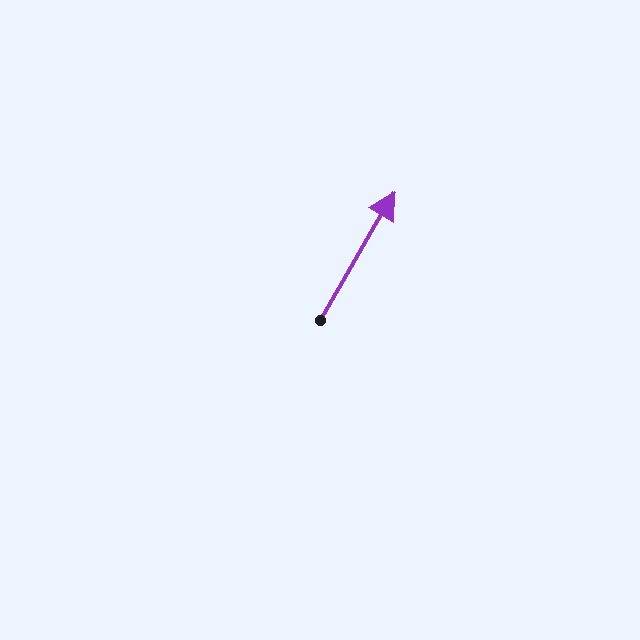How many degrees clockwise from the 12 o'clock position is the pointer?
Approximately 30 degrees.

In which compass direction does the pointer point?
Northeast.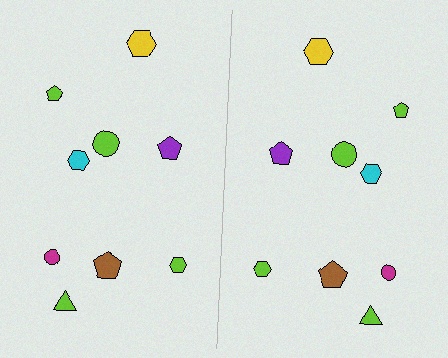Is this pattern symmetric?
Yes, this pattern has bilateral (reflection) symmetry.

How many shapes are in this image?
There are 18 shapes in this image.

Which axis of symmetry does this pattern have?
The pattern has a vertical axis of symmetry running through the center of the image.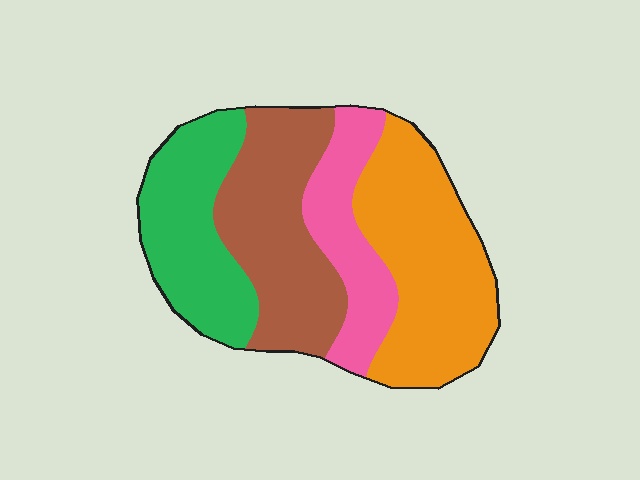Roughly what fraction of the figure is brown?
Brown covers around 30% of the figure.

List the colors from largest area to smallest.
From largest to smallest: orange, brown, green, pink.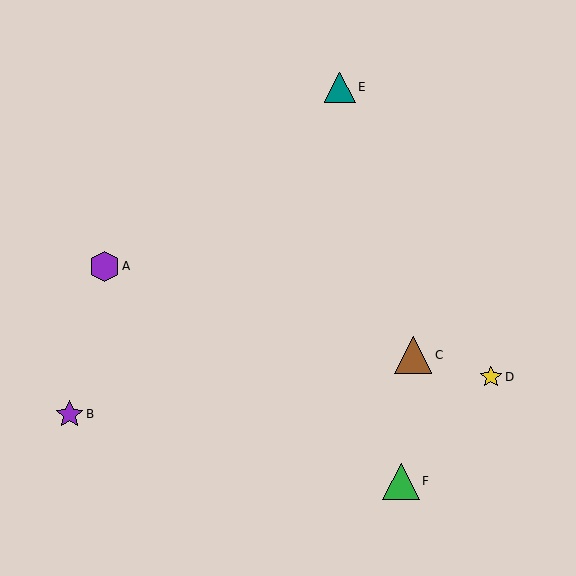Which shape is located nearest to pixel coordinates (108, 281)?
The purple hexagon (labeled A) at (104, 266) is nearest to that location.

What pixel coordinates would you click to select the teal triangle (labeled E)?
Click at (340, 87) to select the teal triangle E.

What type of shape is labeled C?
Shape C is a brown triangle.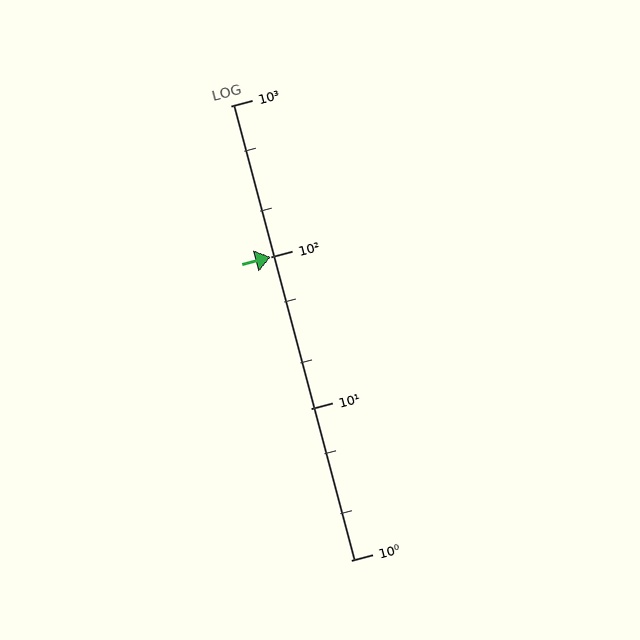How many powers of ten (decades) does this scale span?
The scale spans 3 decades, from 1 to 1000.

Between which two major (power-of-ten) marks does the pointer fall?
The pointer is between 100 and 1000.